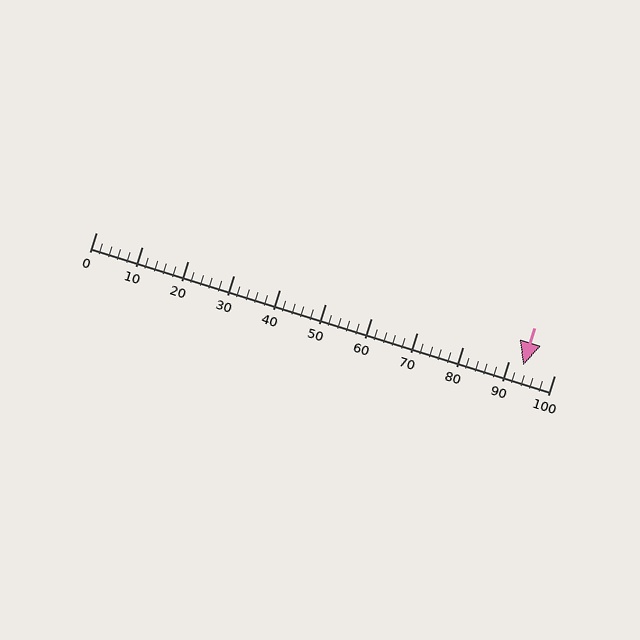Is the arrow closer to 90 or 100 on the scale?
The arrow is closer to 90.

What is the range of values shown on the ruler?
The ruler shows values from 0 to 100.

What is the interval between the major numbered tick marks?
The major tick marks are spaced 10 units apart.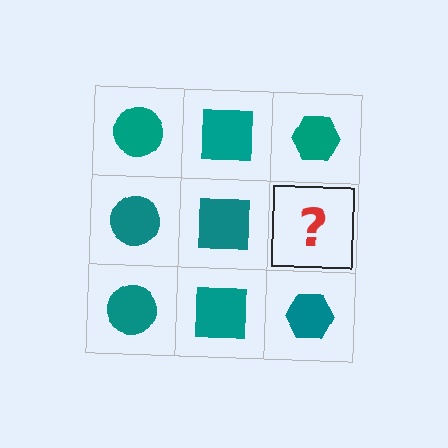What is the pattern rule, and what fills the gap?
The rule is that each column has a consistent shape. The gap should be filled with a teal hexagon.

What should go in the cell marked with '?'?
The missing cell should contain a teal hexagon.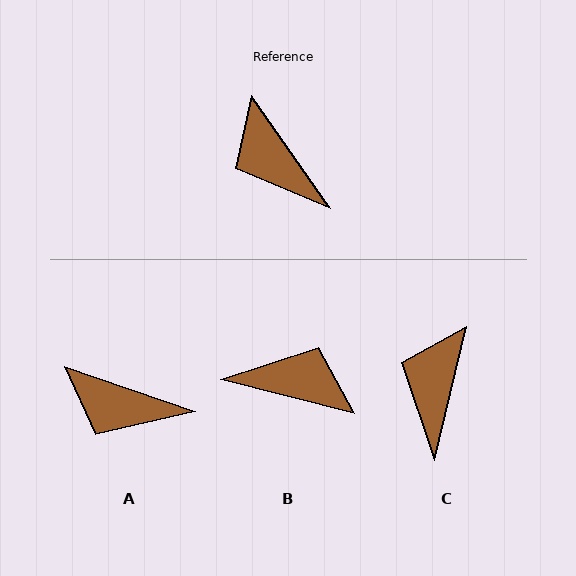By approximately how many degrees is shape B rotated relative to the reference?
Approximately 139 degrees clockwise.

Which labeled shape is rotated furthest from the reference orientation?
B, about 139 degrees away.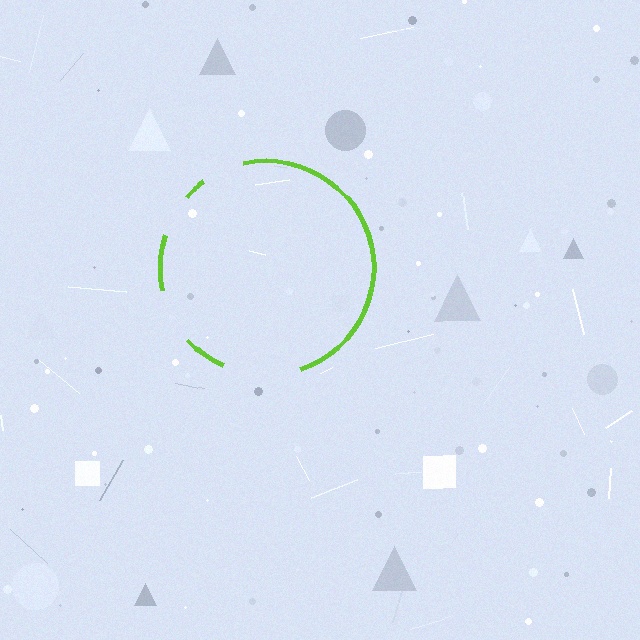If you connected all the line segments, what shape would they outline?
They would outline a circle.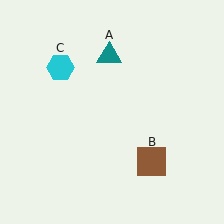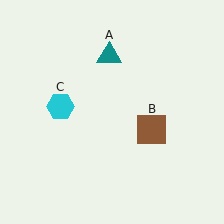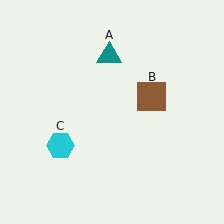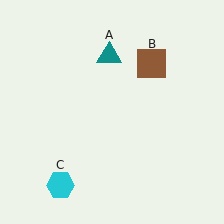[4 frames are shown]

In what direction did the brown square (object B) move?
The brown square (object B) moved up.